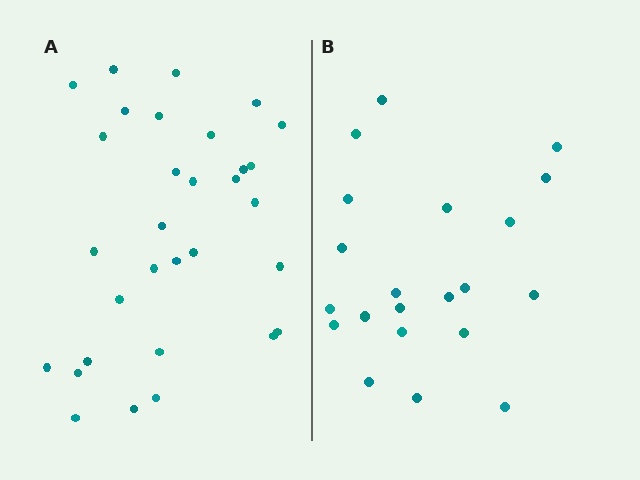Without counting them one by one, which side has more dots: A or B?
Region A (the left region) has more dots.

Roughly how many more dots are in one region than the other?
Region A has roughly 10 or so more dots than region B.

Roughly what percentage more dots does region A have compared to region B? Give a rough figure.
About 50% more.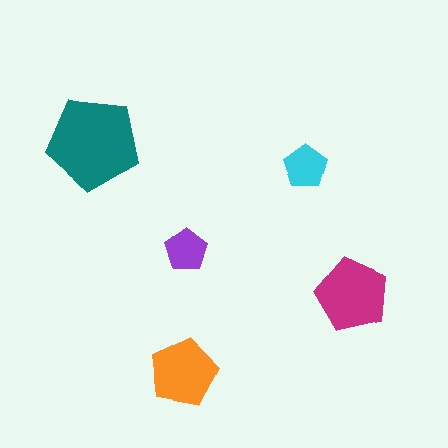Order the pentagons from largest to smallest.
the teal one, the magenta one, the orange one, the cyan one, the purple one.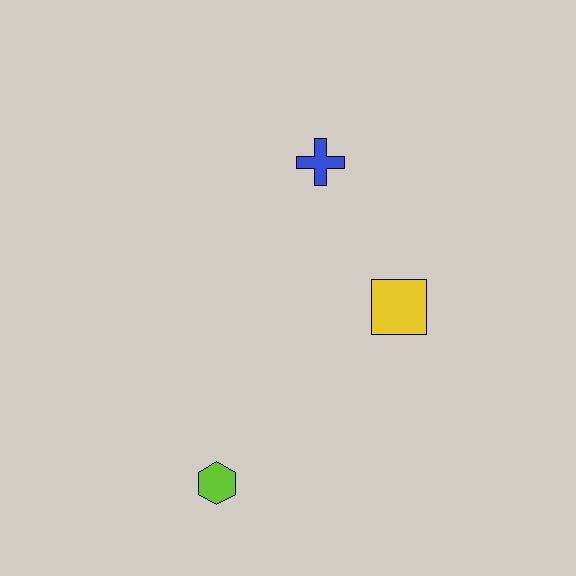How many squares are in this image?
There is 1 square.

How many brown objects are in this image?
There are no brown objects.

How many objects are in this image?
There are 3 objects.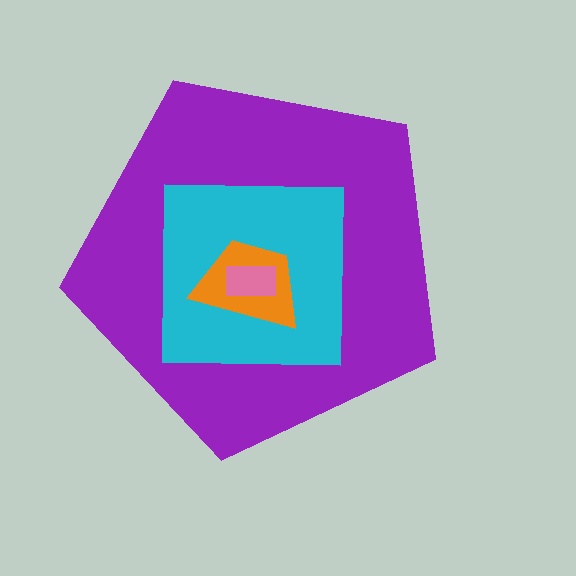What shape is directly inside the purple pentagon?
The cyan square.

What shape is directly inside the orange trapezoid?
The pink rectangle.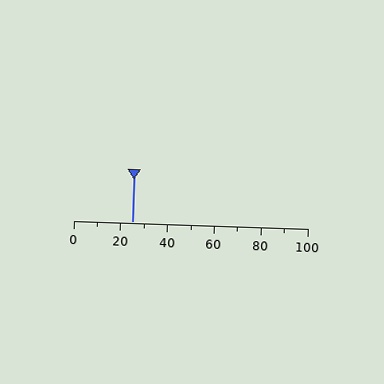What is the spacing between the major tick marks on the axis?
The major ticks are spaced 20 apart.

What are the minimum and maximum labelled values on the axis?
The axis runs from 0 to 100.